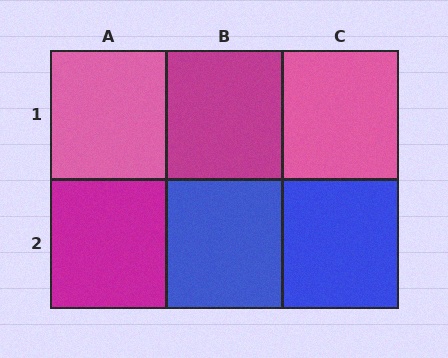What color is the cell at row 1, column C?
Pink.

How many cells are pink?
2 cells are pink.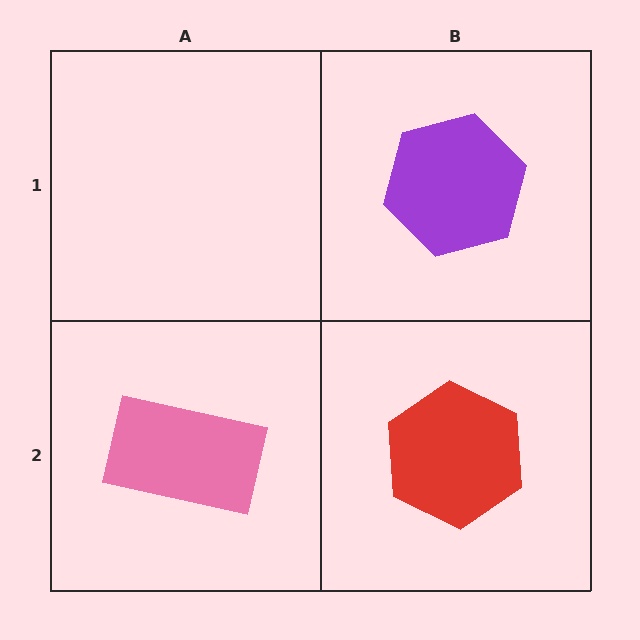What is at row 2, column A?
A pink rectangle.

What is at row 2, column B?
A red hexagon.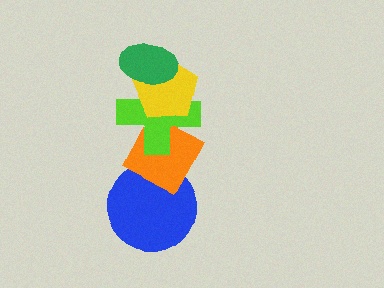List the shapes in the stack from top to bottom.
From top to bottom: the green ellipse, the yellow pentagon, the lime cross, the orange diamond, the blue circle.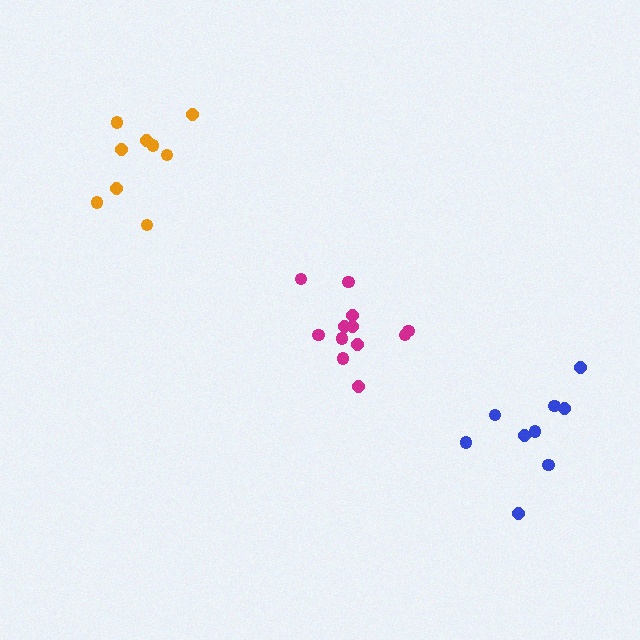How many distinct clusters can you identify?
There are 3 distinct clusters.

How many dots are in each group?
Group 1: 9 dots, Group 2: 9 dots, Group 3: 12 dots (30 total).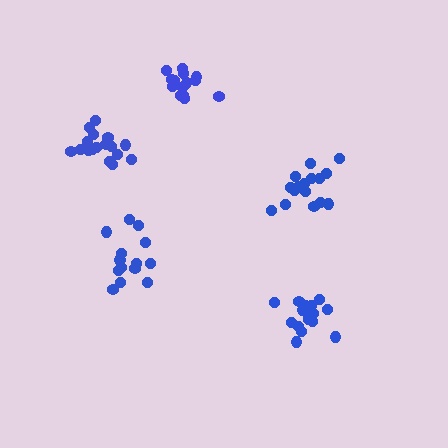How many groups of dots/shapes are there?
There are 5 groups.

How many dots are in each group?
Group 1: 16 dots, Group 2: 14 dots, Group 3: 17 dots, Group 4: 14 dots, Group 5: 17 dots (78 total).